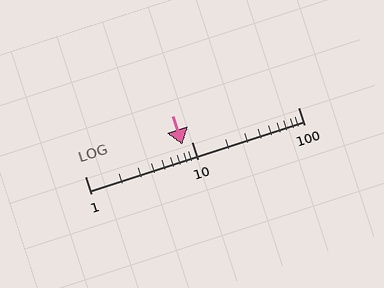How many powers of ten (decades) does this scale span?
The scale spans 2 decades, from 1 to 100.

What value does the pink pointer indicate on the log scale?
The pointer indicates approximately 8.3.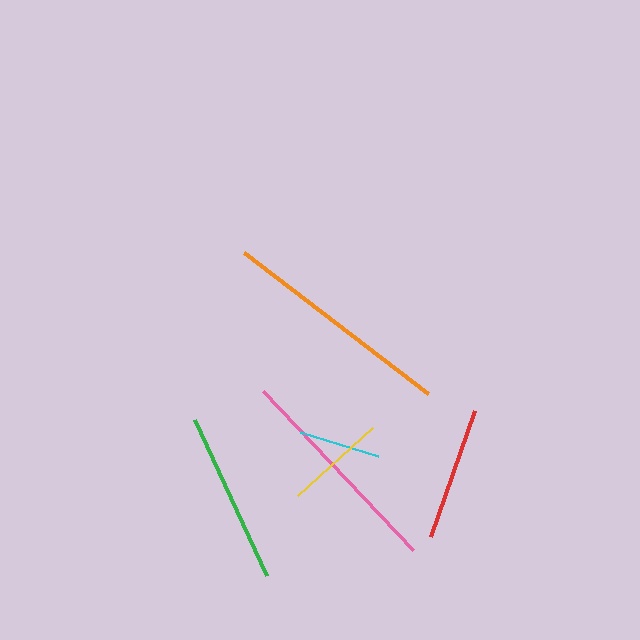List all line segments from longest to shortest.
From longest to shortest: orange, pink, green, red, yellow, cyan.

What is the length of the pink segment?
The pink segment is approximately 219 pixels long.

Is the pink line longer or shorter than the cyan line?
The pink line is longer than the cyan line.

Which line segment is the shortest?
The cyan line is the shortest at approximately 81 pixels.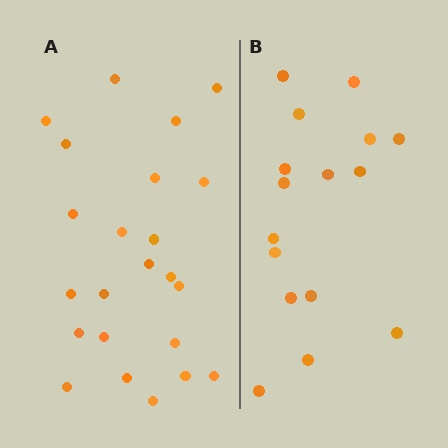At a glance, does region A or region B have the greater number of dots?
Region A (the left region) has more dots.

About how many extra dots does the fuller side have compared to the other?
Region A has roughly 8 or so more dots than region B.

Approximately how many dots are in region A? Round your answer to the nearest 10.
About 20 dots. (The exact count is 23, which rounds to 20.)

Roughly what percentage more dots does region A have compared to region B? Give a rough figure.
About 45% more.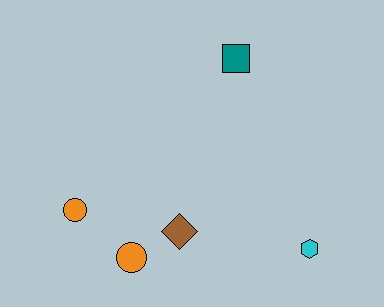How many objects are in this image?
There are 5 objects.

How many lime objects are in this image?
There are no lime objects.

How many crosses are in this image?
There are no crosses.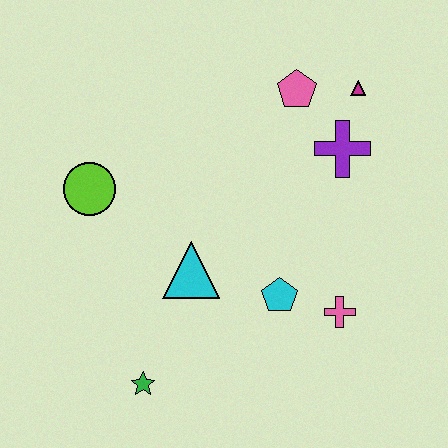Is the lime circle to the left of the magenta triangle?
Yes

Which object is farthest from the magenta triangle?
The green star is farthest from the magenta triangle.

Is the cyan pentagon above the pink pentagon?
No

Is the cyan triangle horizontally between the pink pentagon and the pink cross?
No